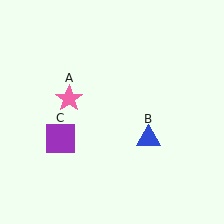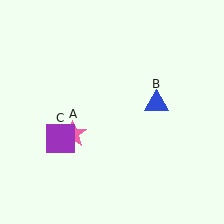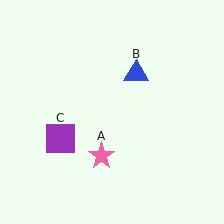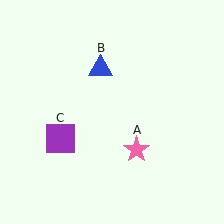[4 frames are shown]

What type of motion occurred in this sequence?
The pink star (object A), blue triangle (object B) rotated counterclockwise around the center of the scene.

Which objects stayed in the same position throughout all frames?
Purple square (object C) remained stationary.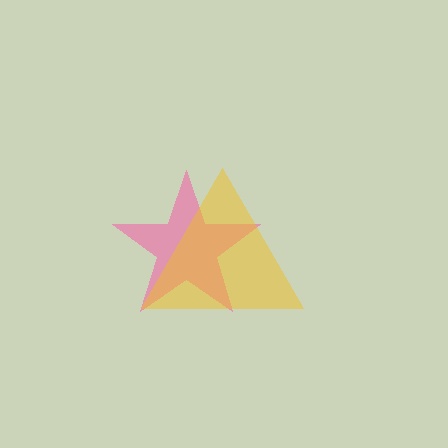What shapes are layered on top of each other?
The layered shapes are: a pink star, a yellow triangle.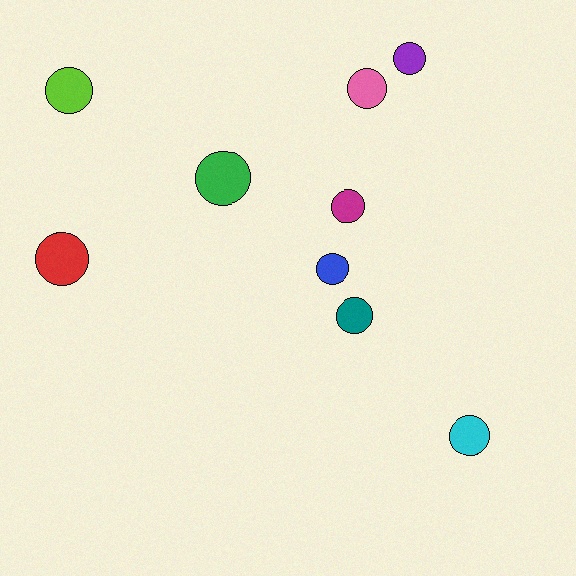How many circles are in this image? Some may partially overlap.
There are 9 circles.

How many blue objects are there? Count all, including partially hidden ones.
There is 1 blue object.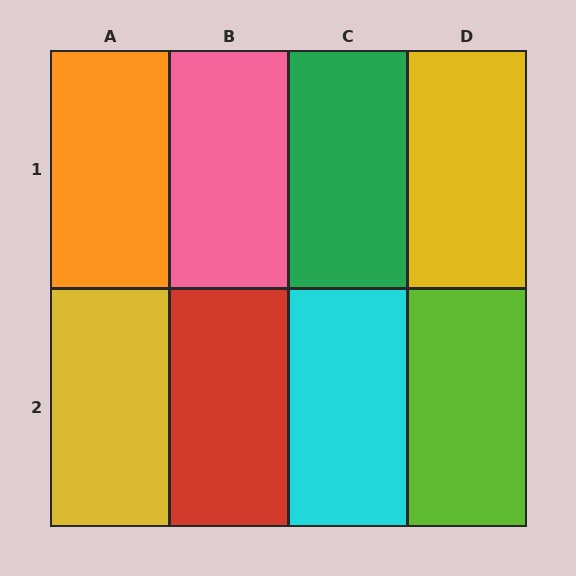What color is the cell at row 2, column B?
Red.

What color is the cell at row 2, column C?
Cyan.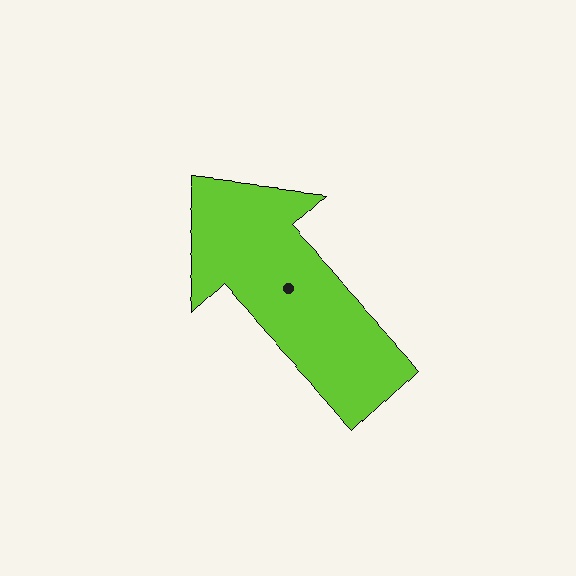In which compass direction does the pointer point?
Northwest.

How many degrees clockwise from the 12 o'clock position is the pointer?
Approximately 317 degrees.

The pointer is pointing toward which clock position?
Roughly 11 o'clock.